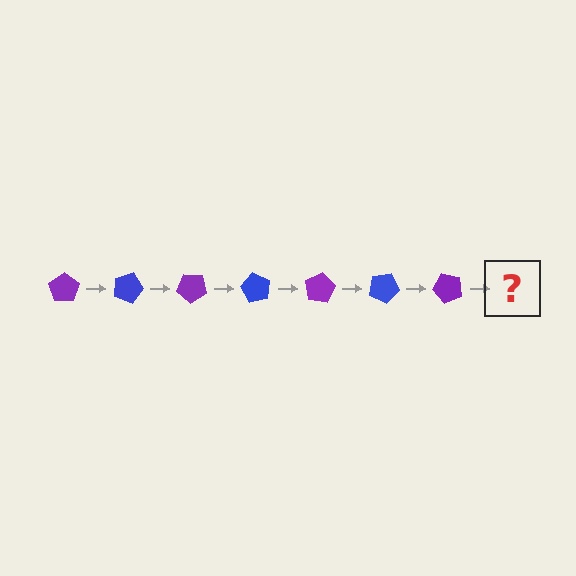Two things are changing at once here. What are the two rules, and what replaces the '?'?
The two rules are that it rotates 20 degrees each step and the color cycles through purple and blue. The '?' should be a blue pentagon, rotated 140 degrees from the start.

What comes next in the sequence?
The next element should be a blue pentagon, rotated 140 degrees from the start.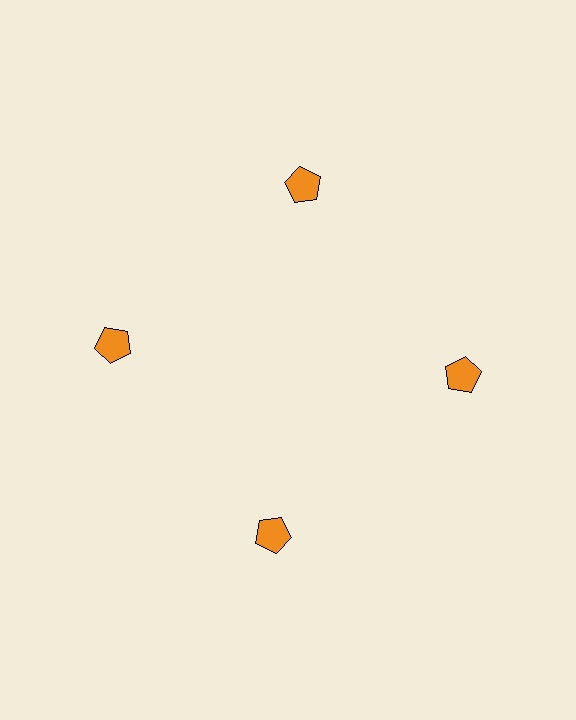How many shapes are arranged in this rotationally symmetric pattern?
There are 4 shapes, arranged in 4 groups of 1.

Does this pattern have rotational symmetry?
Yes, this pattern has 4-fold rotational symmetry. It looks the same after rotating 90 degrees around the center.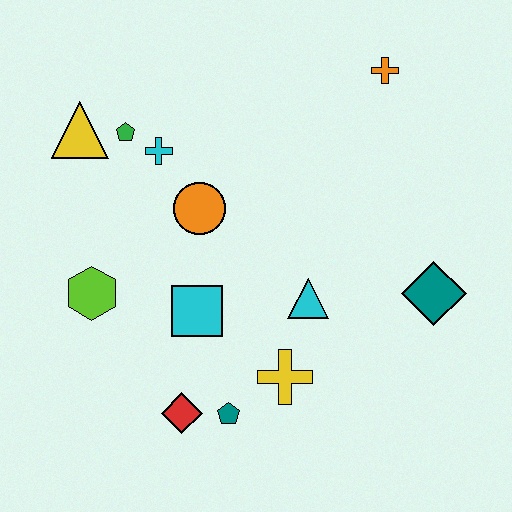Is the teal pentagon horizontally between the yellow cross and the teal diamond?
No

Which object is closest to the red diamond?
The teal pentagon is closest to the red diamond.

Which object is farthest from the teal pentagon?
The orange cross is farthest from the teal pentagon.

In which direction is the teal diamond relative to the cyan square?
The teal diamond is to the right of the cyan square.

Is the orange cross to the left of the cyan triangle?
No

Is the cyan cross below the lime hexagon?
No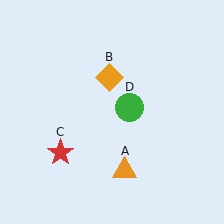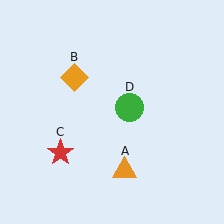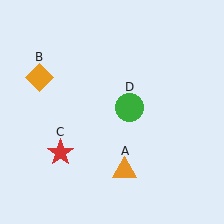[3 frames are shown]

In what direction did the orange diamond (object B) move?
The orange diamond (object B) moved left.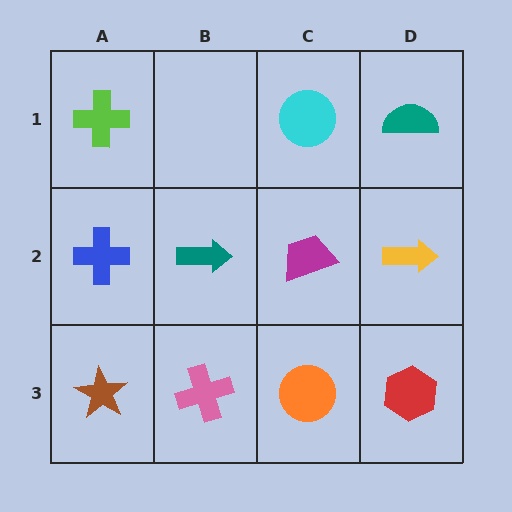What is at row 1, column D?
A teal semicircle.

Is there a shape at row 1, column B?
No, that cell is empty.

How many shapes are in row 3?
4 shapes.